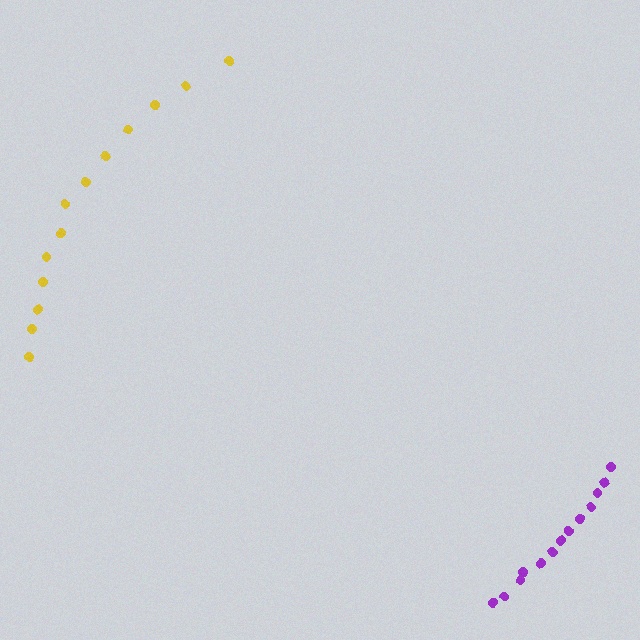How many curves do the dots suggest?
There are 2 distinct paths.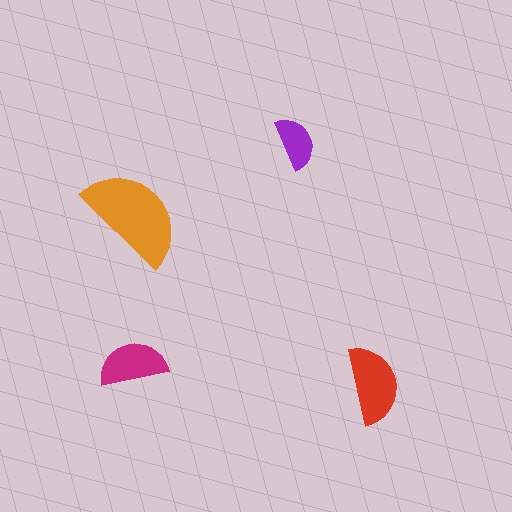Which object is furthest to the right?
The red semicircle is rightmost.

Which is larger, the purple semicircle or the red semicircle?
The red one.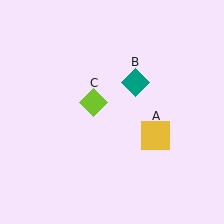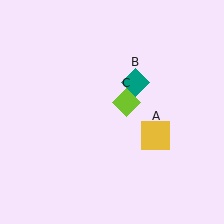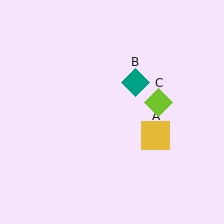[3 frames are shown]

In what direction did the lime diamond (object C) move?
The lime diamond (object C) moved right.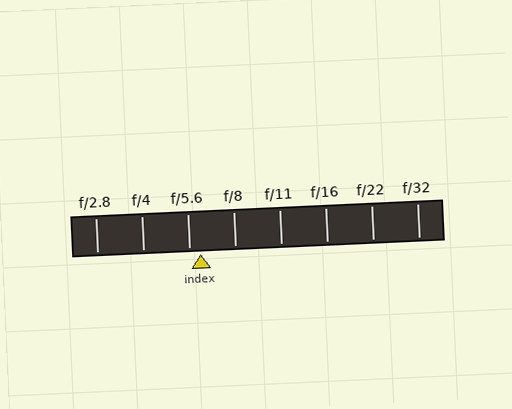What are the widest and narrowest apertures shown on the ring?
The widest aperture shown is f/2.8 and the narrowest is f/32.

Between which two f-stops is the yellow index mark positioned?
The index mark is between f/5.6 and f/8.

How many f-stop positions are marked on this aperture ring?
There are 8 f-stop positions marked.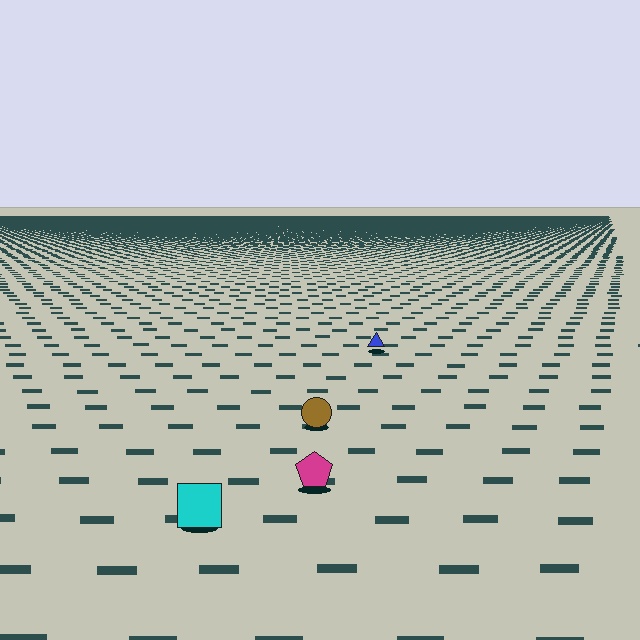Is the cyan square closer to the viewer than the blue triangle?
Yes. The cyan square is closer — you can tell from the texture gradient: the ground texture is coarser near it.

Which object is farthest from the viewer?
The blue triangle is farthest from the viewer. It appears smaller and the ground texture around it is denser.